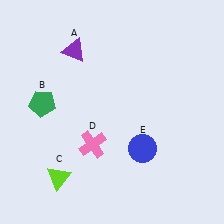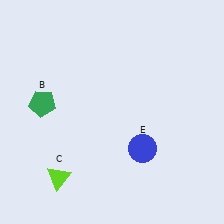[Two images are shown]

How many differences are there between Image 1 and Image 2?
There are 2 differences between the two images.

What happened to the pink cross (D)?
The pink cross (D) was removed in Image 2. It was in the bottom-left area of Image 1.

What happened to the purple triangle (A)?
The purple triangle (A) was removed in Image 2. It was in the top-left area of Image 1.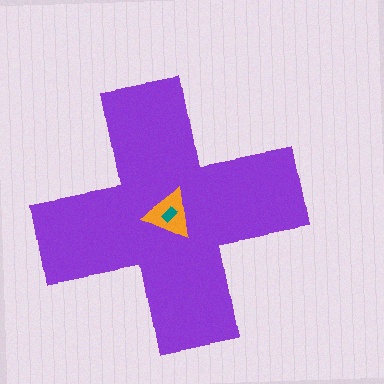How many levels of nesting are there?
3.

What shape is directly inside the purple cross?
The orange triangle.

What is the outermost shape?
The purple cross.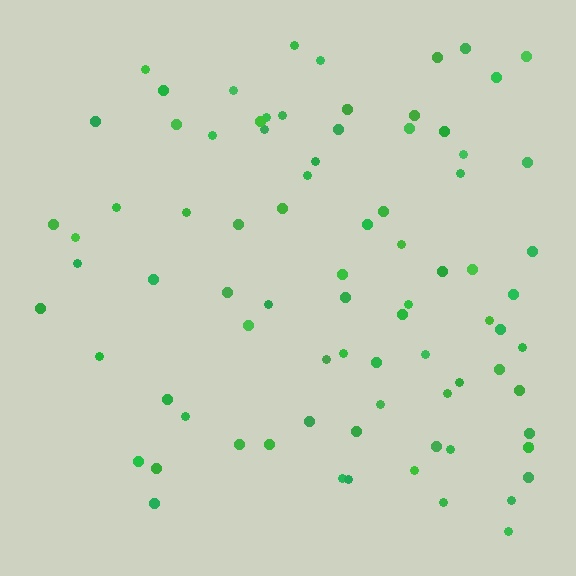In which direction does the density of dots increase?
From left to right, with the right side densest.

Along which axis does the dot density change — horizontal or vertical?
Horizontal.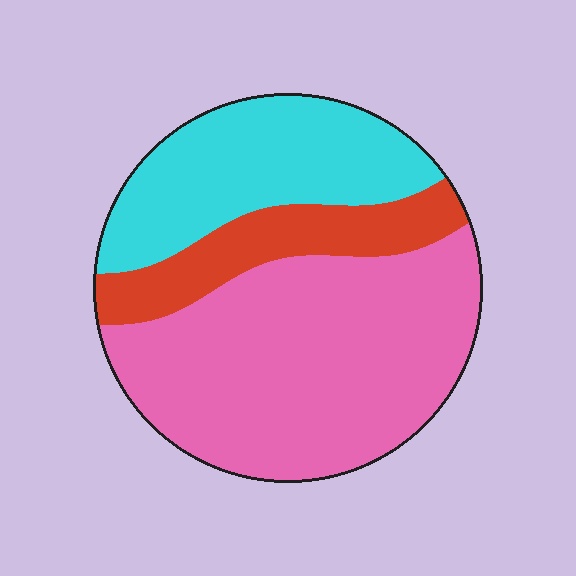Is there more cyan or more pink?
Pink.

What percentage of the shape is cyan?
Cyan takes up between a quarter and a half of the shape.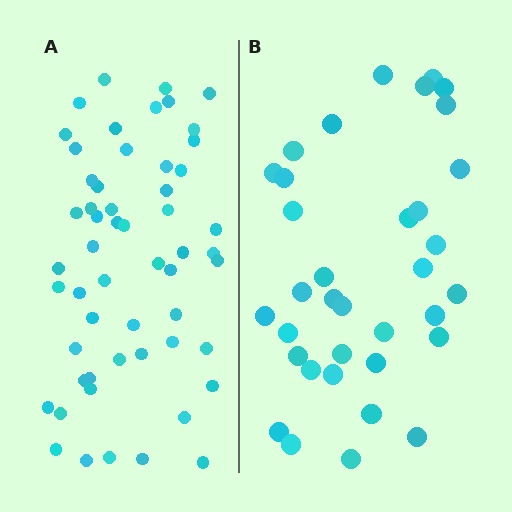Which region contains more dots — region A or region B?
Region A (the left region) has more dots.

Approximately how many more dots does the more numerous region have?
Region A has approximately 20 more dots than region B.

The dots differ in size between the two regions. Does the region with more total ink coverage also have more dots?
No. Region B has more total ink coverage because its dots are larger, but region A actually contains more individual dots. Total area can be misleading — the number of items is what matters here.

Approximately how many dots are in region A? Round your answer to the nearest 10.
About 60 dots. (The exact count is 55, which rounds to 60.)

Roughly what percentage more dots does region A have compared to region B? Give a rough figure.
About 55% more.